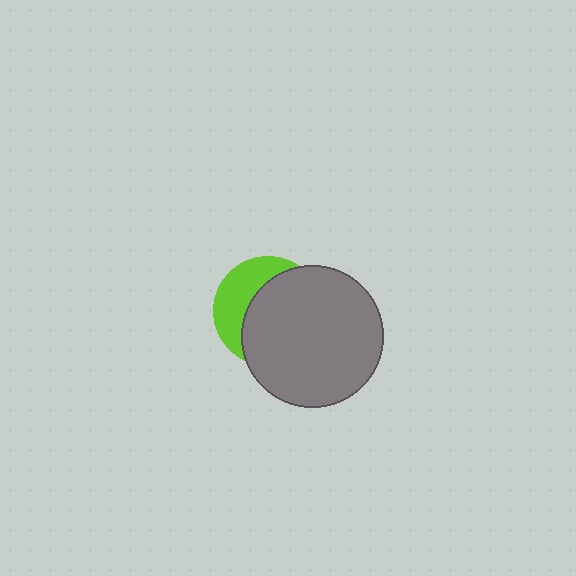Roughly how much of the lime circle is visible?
A small part of it is visible (roughly 36%).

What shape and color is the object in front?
The object in front is a gray circle.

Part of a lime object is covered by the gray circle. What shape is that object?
It is a circle.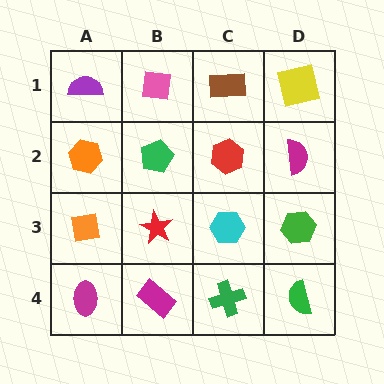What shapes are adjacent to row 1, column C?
A red hexagon (row 2, column C), a pink square (row 1, column B), a yellow square (row 1, column D).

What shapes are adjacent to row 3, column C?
A red hexagon (row 2, column C), a green cross (row 4, column C), a red star (row 3, column B), a green hexagon (row 3, column D).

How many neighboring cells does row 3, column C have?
4.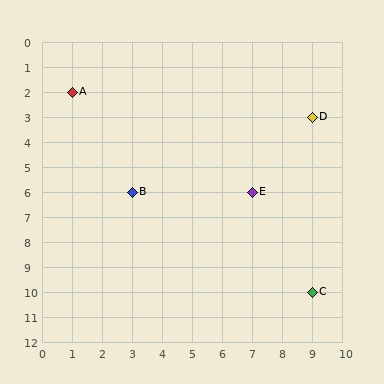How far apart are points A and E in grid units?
Points A and E are 6 columns and 4 rows apart (about 7.2 grid units diagonally).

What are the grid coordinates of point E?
Point E is at grid coordinates (7, 6).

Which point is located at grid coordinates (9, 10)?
Point C is at (9, 10).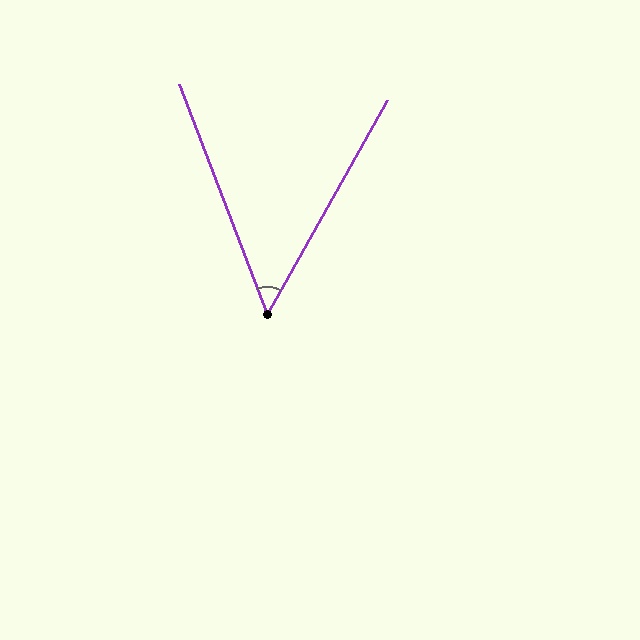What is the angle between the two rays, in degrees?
Approximately 50 degrees.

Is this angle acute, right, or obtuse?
It is acute.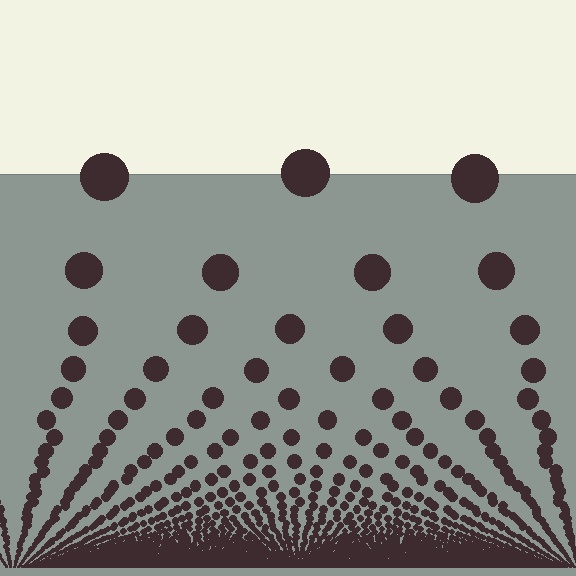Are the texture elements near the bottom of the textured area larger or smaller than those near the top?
Smaller. The gradient is inverted — elements near the bottom are smaller and denser.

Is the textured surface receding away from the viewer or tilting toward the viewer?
The surface appears to tilt toward the viewer. Texture elements get larger and sparser toward the top.